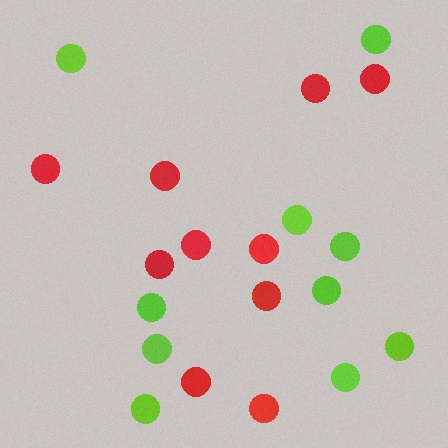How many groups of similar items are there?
There are 2 groups: one group of red circles (10) and one group of lime circles (10).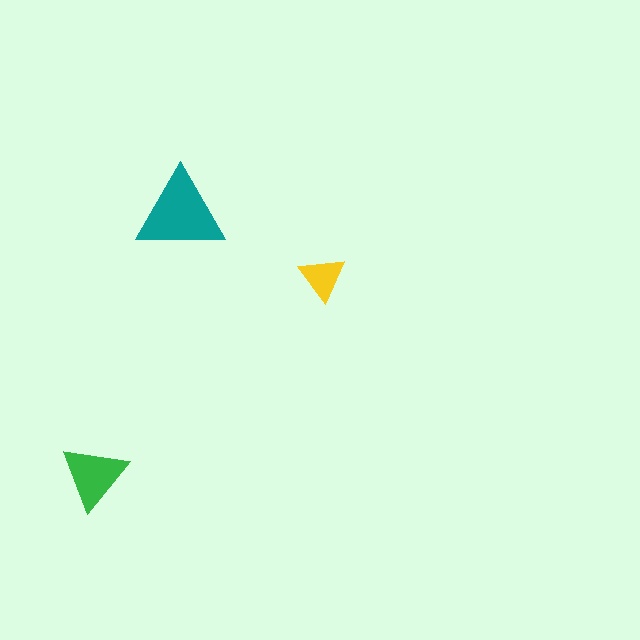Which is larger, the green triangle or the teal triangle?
The teal one.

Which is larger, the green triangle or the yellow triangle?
The green one.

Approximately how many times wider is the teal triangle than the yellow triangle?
About 2 times wider.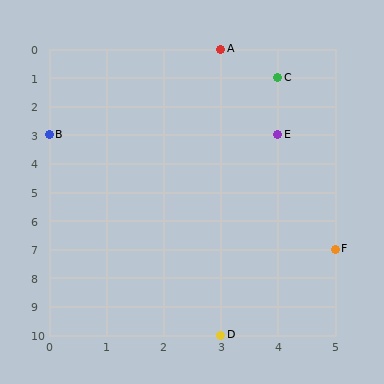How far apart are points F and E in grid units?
Points F and E are 1 column and 4 rows apart (about 4.1 grid units diagonally).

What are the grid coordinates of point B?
Point B is at grid coordinates (0, 3).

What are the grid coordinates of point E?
Point E is at grid coordinates (4, 3).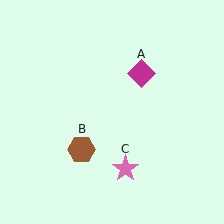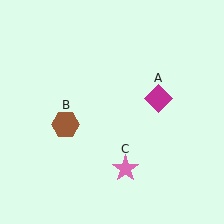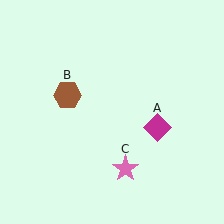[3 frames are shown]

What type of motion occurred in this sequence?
The magenta diamond (object A), brown hexagon (object B) rotated clockwise around the center of the scene.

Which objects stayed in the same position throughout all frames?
Pink star (object C) remained stationary.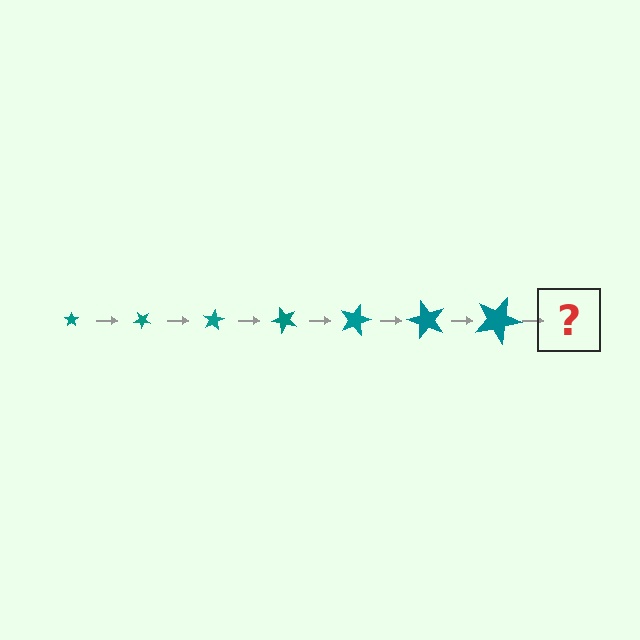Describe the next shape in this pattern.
It should be a star, larger than the previous one and rotated 280 degrees from the start.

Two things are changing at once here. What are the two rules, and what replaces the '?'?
The two rules are that the star grows larger each step and it rotates 40 degrees each step. The '?' should be a star, larger than the previous one and rotated 280 degrees from the start.